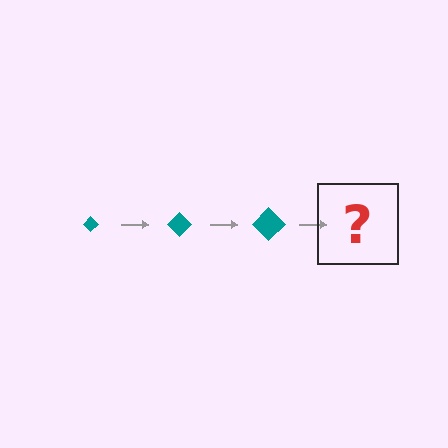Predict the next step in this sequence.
The next step is a teal diamond, larger than the previous one.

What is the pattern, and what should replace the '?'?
The pattern is that the diamond gets progressively larger each step. The '?' should be a teal diamond, larger than the previous one.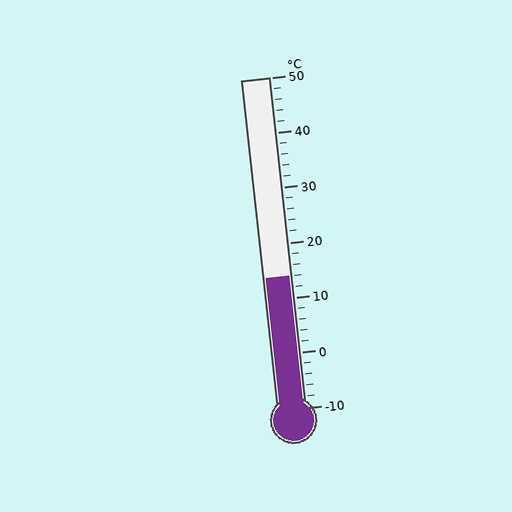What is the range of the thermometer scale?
The thermometer scale ranges from -10°C to 50°C.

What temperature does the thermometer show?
The thermometer shows approximately 14°C.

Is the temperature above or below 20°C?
The temperature is below 20°C.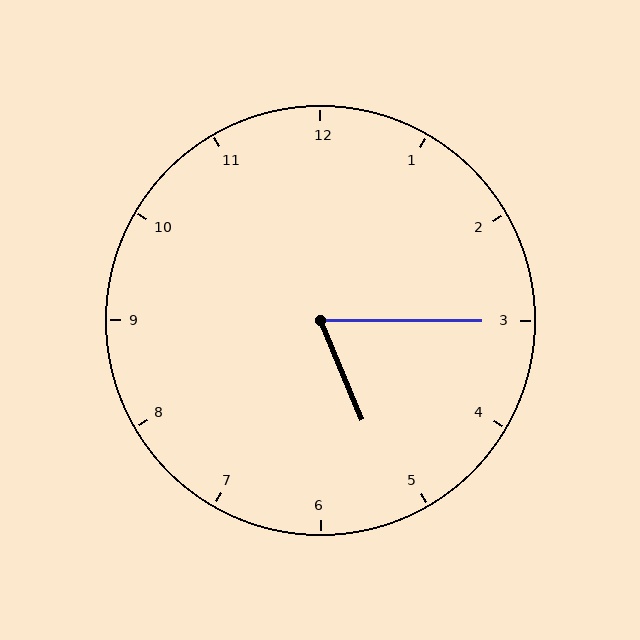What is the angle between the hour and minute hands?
Approximately 68 degrees.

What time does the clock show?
5:15.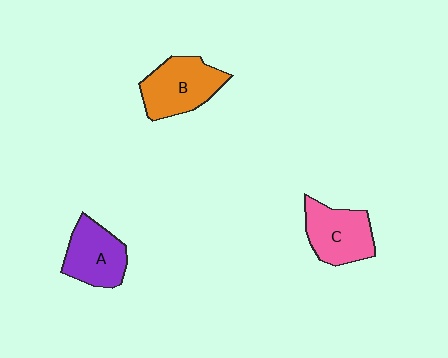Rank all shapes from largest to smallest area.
From largest to smallest: B (orange), C (pink), A (purple).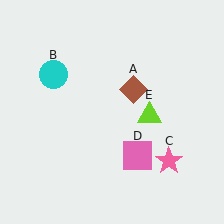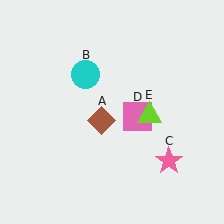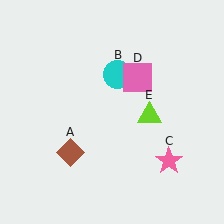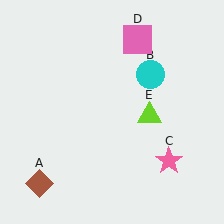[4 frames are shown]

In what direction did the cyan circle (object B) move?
The cyan circle (object B) moved right.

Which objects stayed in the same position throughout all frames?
Pink star (object C) and lime triangle (object E) remained stationary.